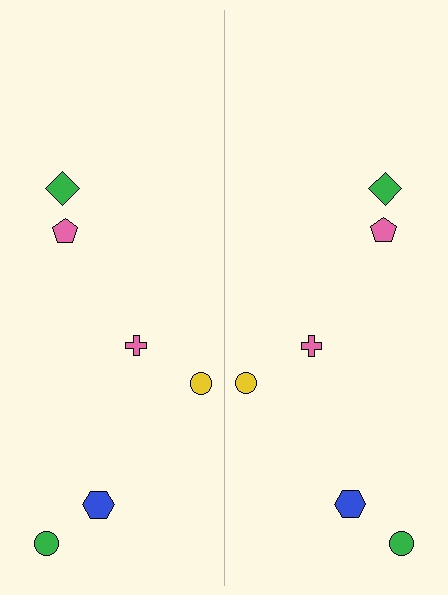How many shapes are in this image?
There are 12 shapes in this image.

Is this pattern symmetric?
Yes, this pattern has bilateral (reflection) symmetry.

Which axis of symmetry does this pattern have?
The pattern has a vertical axis of symmetry running through the center of the image.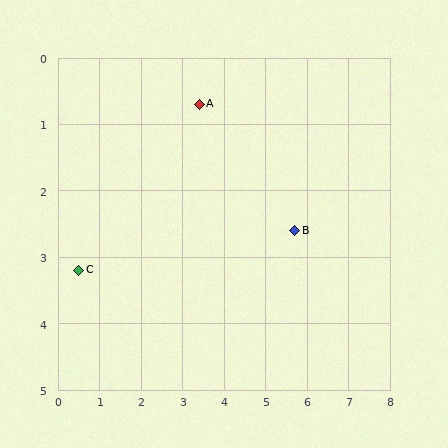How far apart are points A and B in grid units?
Points A and B are about 3.0 grid units apart.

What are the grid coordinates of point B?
Point B is at approximately (5.7, 2.6).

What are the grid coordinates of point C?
Point C is at approximately (0.5, 3.2).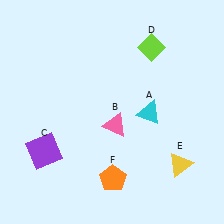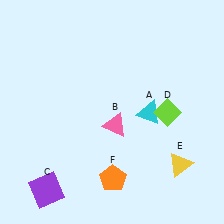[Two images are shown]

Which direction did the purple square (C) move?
The purple square (C) moved down.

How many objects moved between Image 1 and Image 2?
2 objects moved between the two images.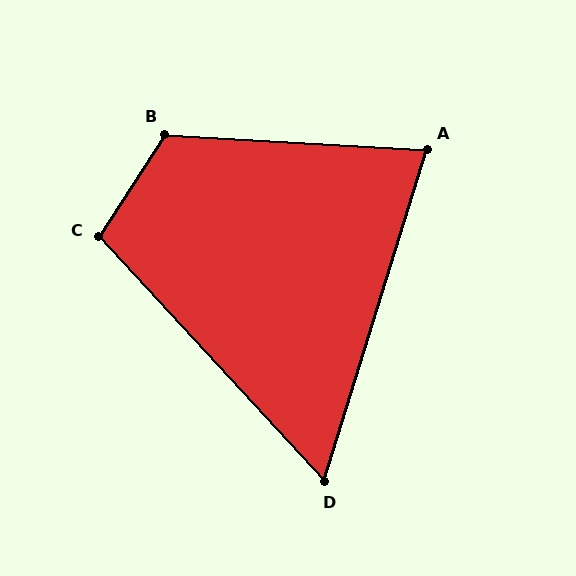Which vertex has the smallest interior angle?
D, at approximately 60 degrees.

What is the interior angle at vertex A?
Approximately 76 degrees (acute).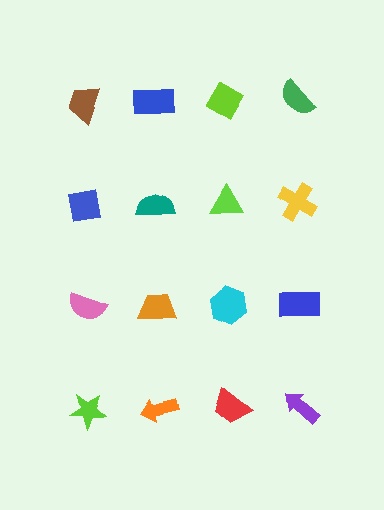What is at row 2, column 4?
A yellow cross.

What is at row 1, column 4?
A green semicircle.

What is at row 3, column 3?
A cyan hexagon.